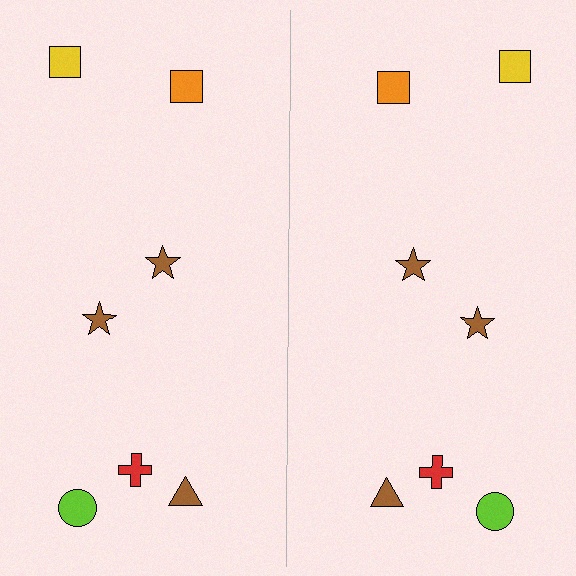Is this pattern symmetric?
Yes, this pattern has bilateral (reflection) symmetry.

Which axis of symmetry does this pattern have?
The pattern has a vertical axis of symmetry running through the center of the image.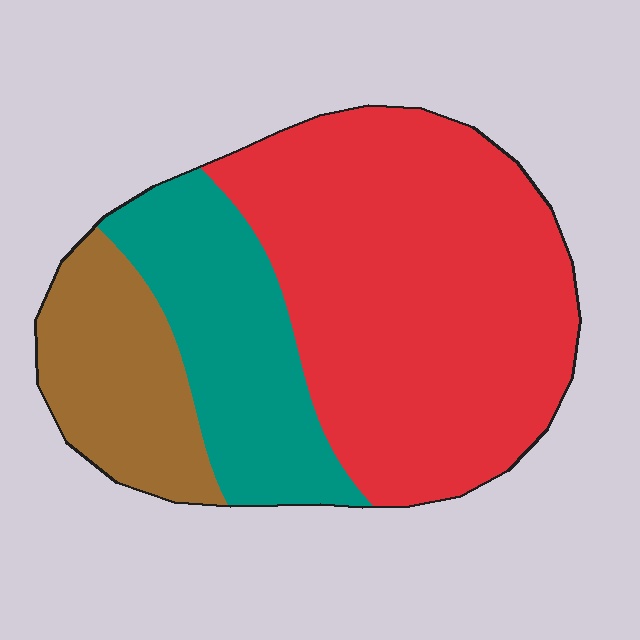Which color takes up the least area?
Brown, at roughly 20%.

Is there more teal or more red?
Red.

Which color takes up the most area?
Red, at roughly 60%.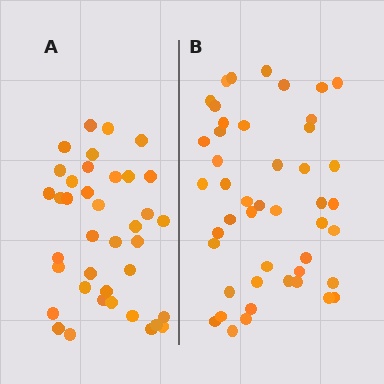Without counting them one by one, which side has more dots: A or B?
Region B (the right region) has more dots.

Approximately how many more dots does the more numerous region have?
Region B has roughly 8 or so more dots than region A.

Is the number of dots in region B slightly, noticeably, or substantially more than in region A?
Region B has only slightly more — the two regions are fairly close. The ratio is roughly 1.2 to 1.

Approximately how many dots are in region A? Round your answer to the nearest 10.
About 40 dots. (The exact count is 38, which rounds to 40.)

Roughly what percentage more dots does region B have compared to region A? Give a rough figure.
About 20% more.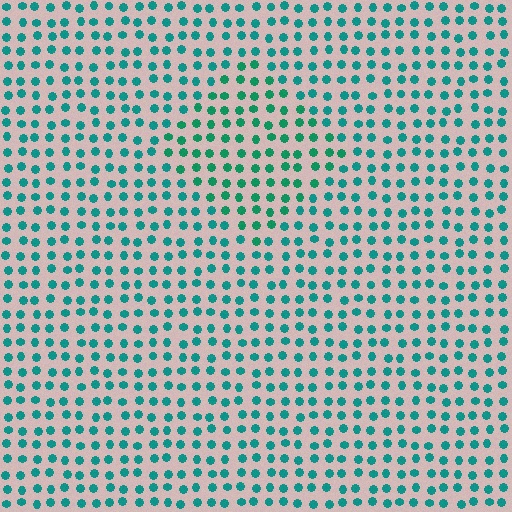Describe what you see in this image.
The image is filled with small teal elements in a uniform arrangement. A diamond-shaped region is visible where the elements are tinted to a slightly different hue, forming a subtle color boundary.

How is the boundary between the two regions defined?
The boundary is defined purely by a slight shift in hue (about 20 degrees). Spacing, size, and orientation are identical on both sides.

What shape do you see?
I see a diamond.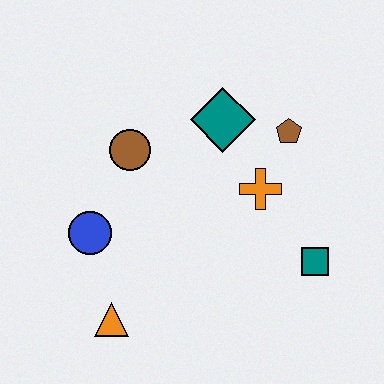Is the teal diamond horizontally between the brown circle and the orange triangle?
No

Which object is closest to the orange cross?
The brown pentagon is closest to the orange cross.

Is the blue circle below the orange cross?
Yes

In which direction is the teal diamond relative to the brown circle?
The teal diamond is to the right of the brown circle.